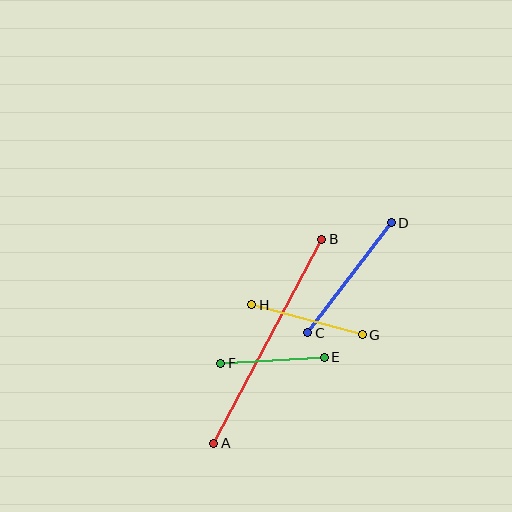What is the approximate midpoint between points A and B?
The midpoint is at approximately (268, 341) pixels.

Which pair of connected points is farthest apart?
Points A and B are farthest apart.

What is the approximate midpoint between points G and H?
The midpoint is at approximately (307, 320) pixels.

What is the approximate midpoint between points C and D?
The midpoint is at approximately (349, 278) pixels.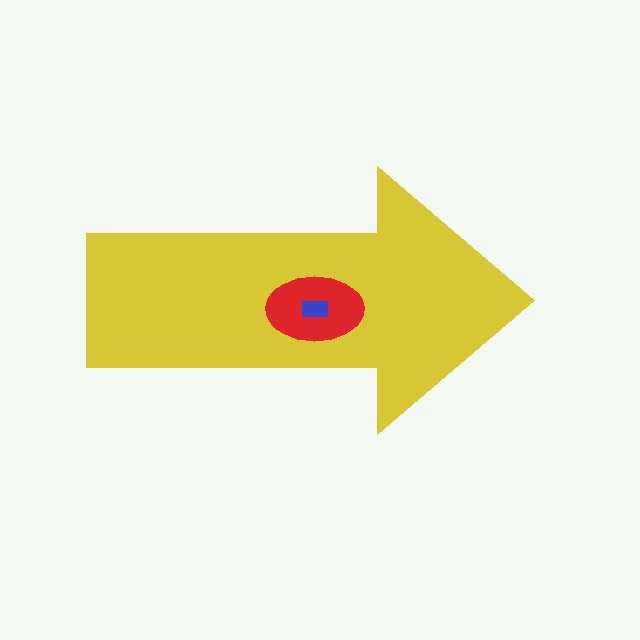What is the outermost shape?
The yellow arrow.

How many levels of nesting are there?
3.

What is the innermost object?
The blue rectangle.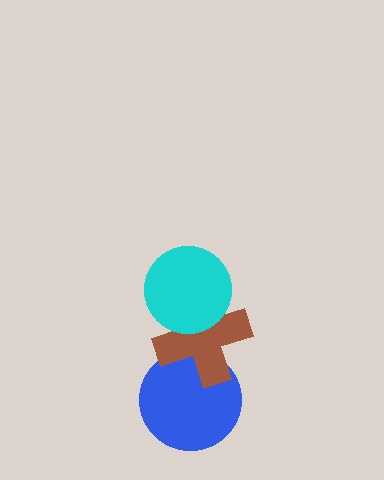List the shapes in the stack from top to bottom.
From top to bottom: the cyan circle, the brown cross, the blue circle.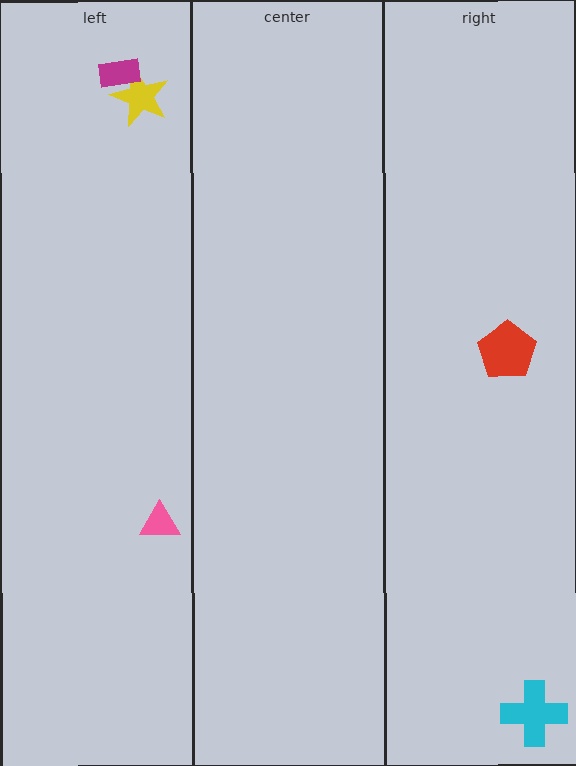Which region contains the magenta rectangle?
The left region.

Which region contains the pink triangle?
The left region.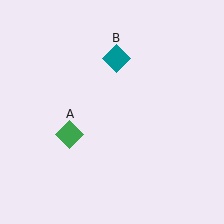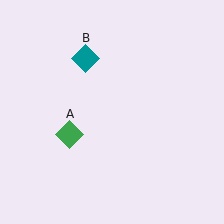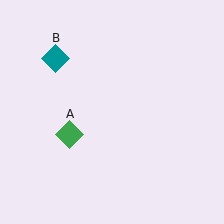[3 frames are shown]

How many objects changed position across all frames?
1 object changed position: teal diamond (object B).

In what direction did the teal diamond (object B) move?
The teal diamond (object B) moved left.